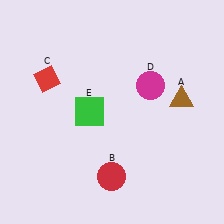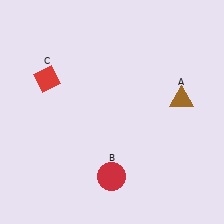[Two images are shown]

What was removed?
The green square (E), the magenta circle (D) were removed in Image 2.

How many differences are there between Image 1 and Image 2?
There are 2 differences between the two images.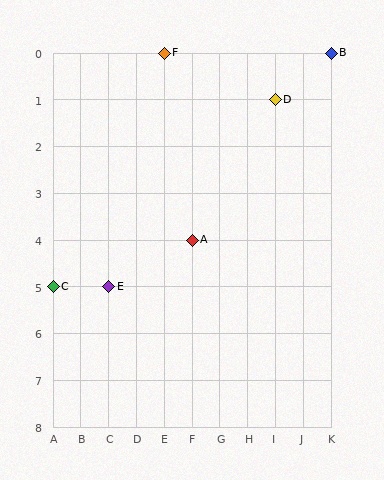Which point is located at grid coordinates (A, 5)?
Point C is at (A, 5).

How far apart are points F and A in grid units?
Points F and A are 1 column and 4 rows apart (about 4.1 grid units diagonally).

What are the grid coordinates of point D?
Point D is at grid coordinates (I, 1).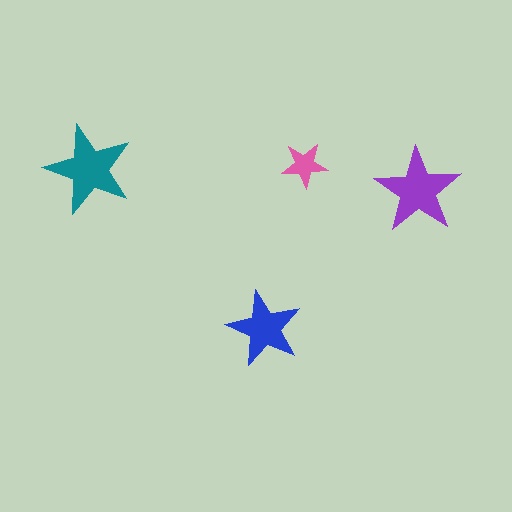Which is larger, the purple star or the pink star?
The purple one.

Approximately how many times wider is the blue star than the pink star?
About 1.5 times wider.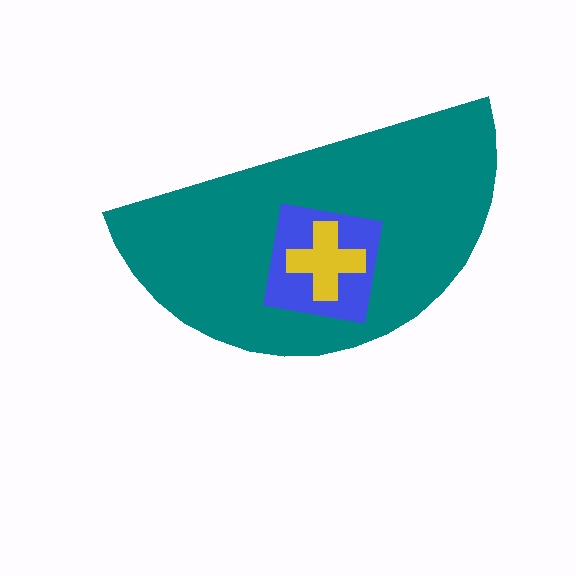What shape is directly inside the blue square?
The yellow cross.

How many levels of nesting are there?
3.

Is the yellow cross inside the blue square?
Yes.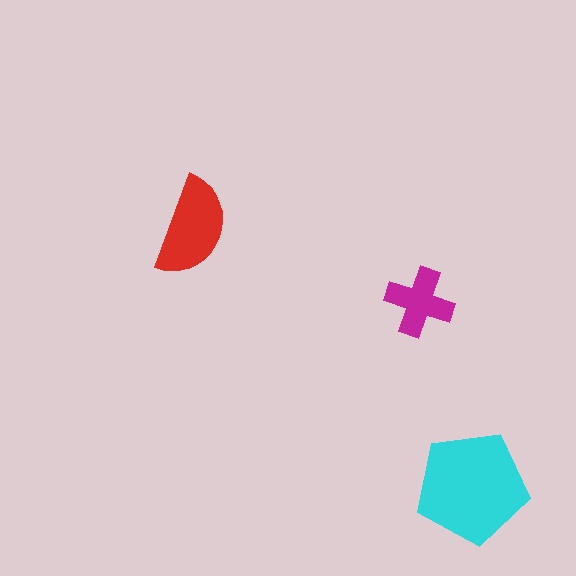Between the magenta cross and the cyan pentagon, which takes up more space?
The cyan pentagon.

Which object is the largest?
The cyan pentagon.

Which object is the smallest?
The magenta cross.